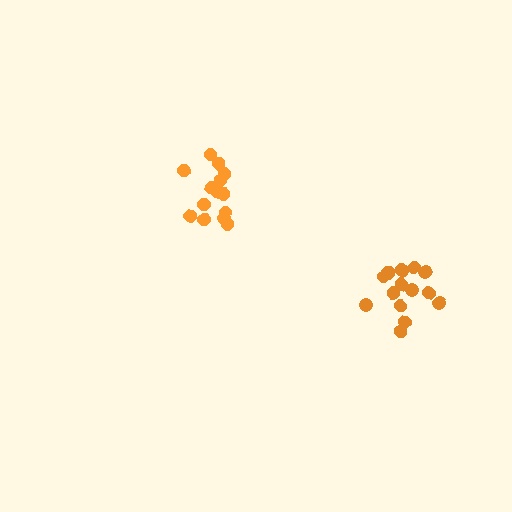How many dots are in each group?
Group 1: 14 dots, Group 2: 16 dots (30 total).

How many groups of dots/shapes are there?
There are 2 groups.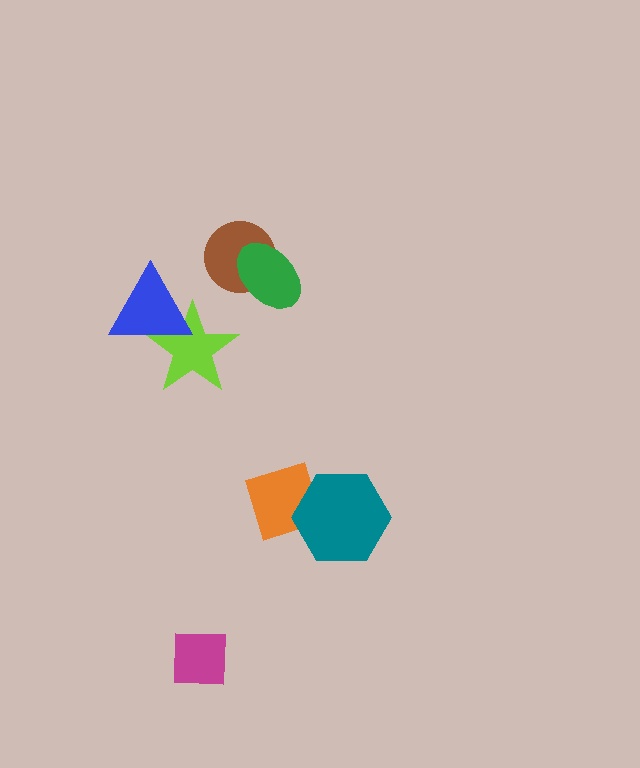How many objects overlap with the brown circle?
1 object overlaps with the brown circle.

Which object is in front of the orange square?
The teal hexagon is in front of the orange square.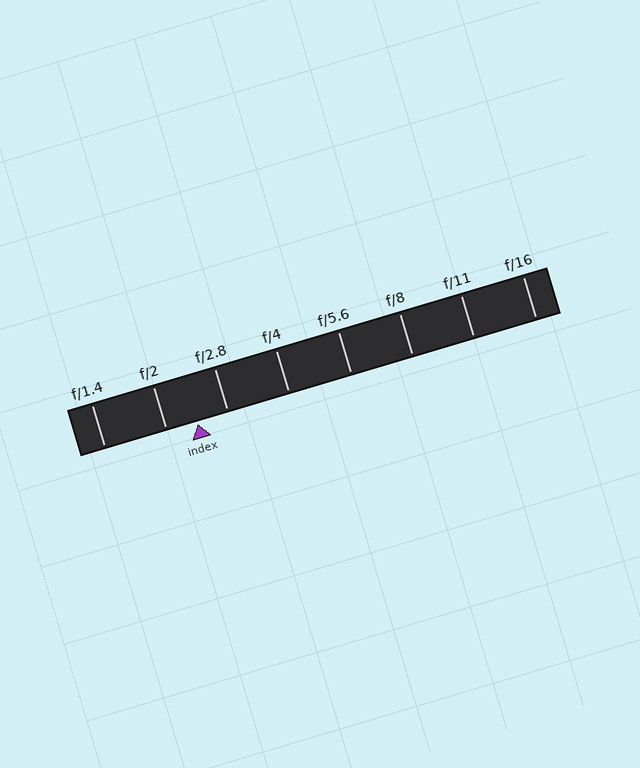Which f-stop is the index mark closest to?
The index mark is closest to f/2.8.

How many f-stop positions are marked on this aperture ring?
There are 8 f-stop positions marked.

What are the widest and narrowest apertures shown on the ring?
The widest aperture shown is f/1.4 and the narrowest is f/16.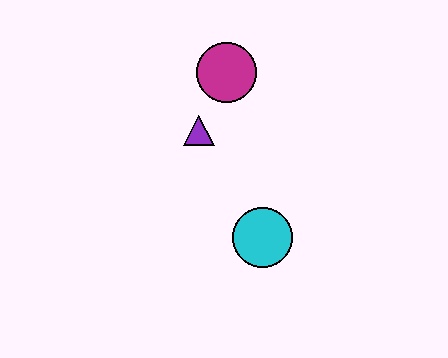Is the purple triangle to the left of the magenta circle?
Yes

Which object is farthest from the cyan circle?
The magenta circle is farthest from the cyan circle.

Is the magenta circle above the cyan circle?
Yes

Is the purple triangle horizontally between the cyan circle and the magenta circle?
No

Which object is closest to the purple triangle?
The magenta circle is closest to the purple triangle.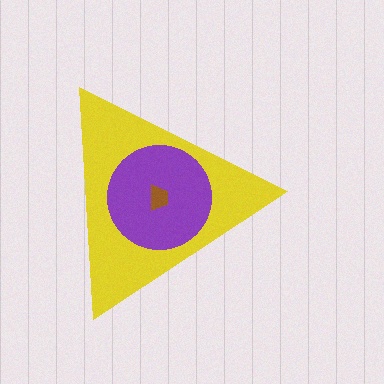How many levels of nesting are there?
3.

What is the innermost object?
The brown trapezoid.